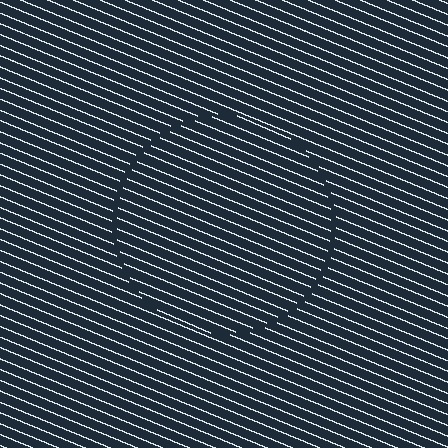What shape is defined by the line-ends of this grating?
An illusory circle. The interior of the shape contains the same grating, shifted by half a period — the contour is defined by the phase discontinuity where line-ends from the inner and outer gratings abut.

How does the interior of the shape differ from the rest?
The interior of the shape contains the same grating, shifted by half a period — the contour is defined by the phase discontinuity where line-ends from the inner and outer gratings abut.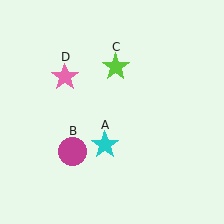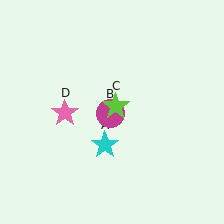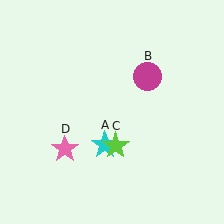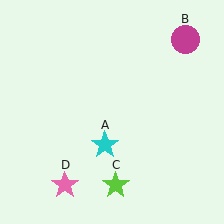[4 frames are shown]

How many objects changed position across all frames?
3 objects changed position: magenta circle (object B), lime star (object C), pink star (object D).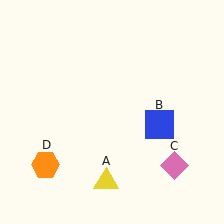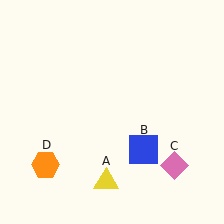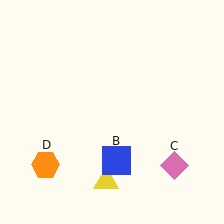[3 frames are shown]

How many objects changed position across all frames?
1 object changed position: blue square (object B).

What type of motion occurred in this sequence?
The blue square (object B) rotated clockwise around the center of the scene.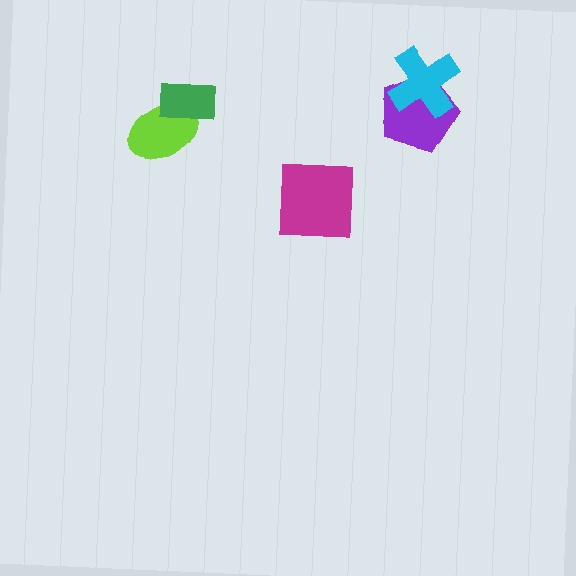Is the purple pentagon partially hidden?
Yes, it is partially covered by another shape.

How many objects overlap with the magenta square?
0 objects overlap with the magenta square.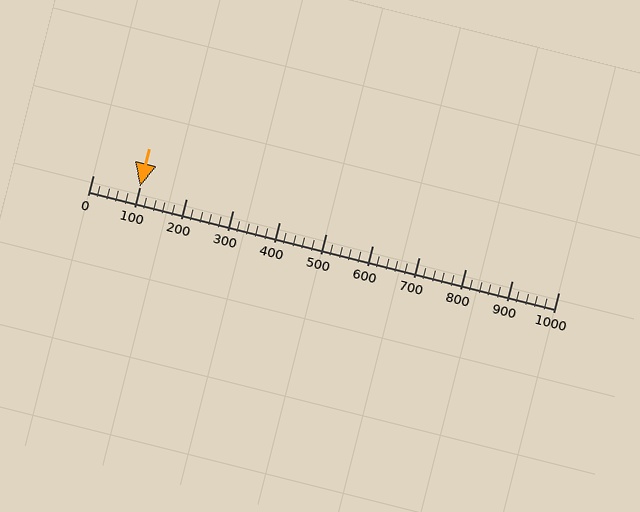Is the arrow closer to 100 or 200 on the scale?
The arrow is closer to 100.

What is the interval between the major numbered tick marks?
The major tick marks are spaced 100 units apart.